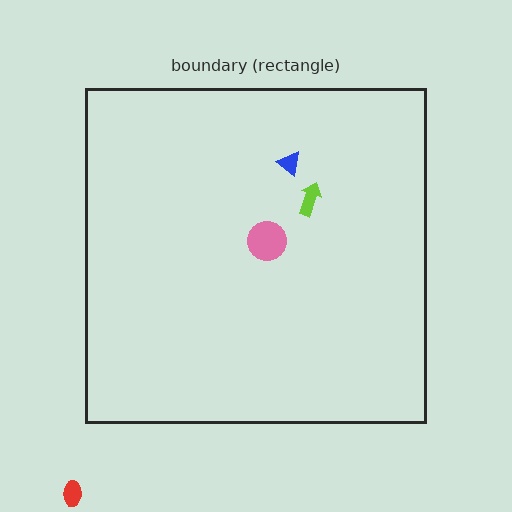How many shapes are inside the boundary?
3 inside, 1 outside.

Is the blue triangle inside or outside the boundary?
Inside.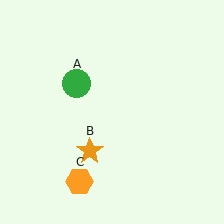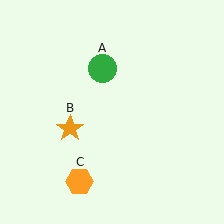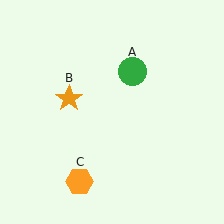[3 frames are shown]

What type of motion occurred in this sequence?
The green circle (object A), orange star (object B) rotated clockwise around the center of the scene.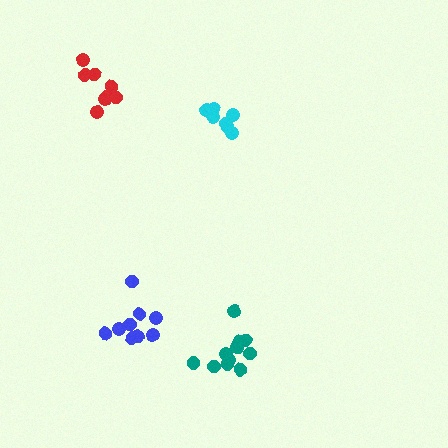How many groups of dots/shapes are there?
There are 4 groups.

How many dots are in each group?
Group 1: 7 dots, Group 2: 8 dots, Group 3: 9 dots, Group 4: 11 dots (35 total).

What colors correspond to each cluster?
The clusters are colored: cyan, red, blue, teal.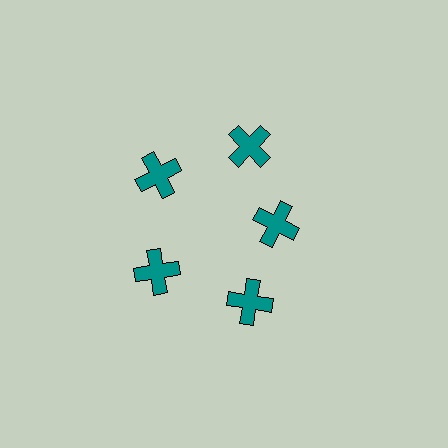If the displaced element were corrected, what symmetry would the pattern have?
It would have 5-fold rotational symmetry — the pattern would map onto itself every 72 degrees.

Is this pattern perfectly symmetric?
No. The 5 teal crosses are arranged in a ring, but one element near the 3 o'clock position is pulled inward toward the center, breaking the 5-fold rotational symmetry.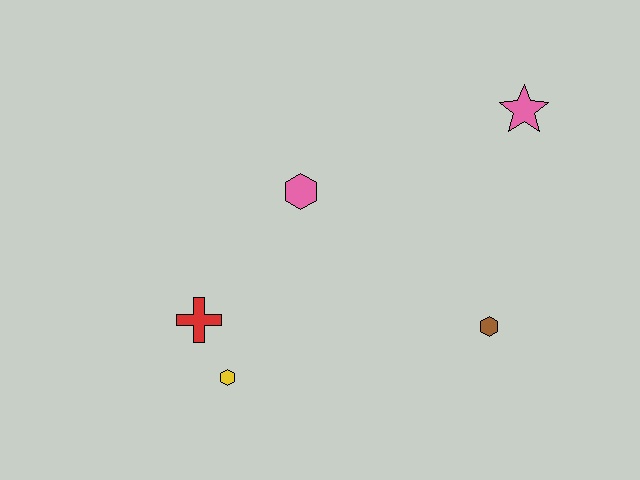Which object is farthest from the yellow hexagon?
The pink star is farthest from the yellow hexagon.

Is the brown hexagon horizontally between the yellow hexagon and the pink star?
Yes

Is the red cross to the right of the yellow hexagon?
No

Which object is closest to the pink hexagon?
The red cross is closest to the pink hexagon.